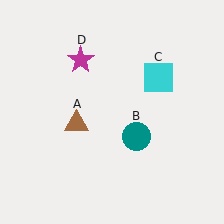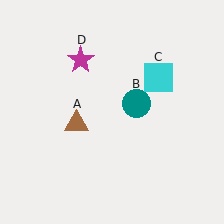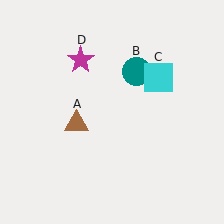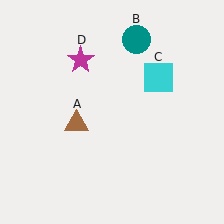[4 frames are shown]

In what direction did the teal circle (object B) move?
The teal circle (object B) moved up.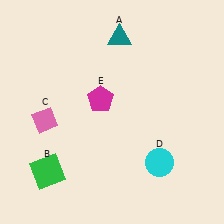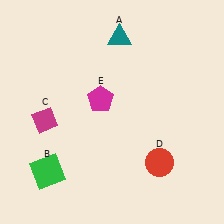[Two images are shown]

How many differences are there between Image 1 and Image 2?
There are 2 differences between the two images.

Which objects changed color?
C changed from pink to magenta. D changed from cyan to red.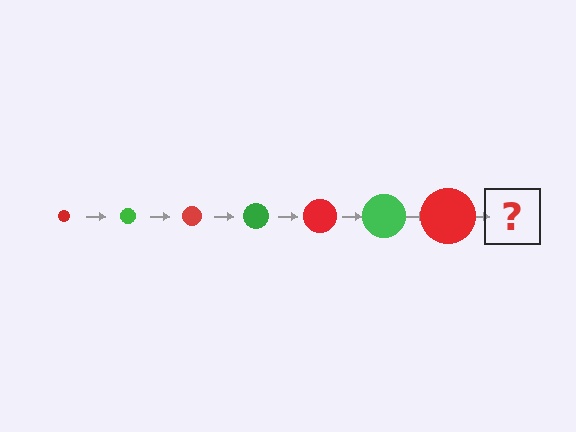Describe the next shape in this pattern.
It should be a green circle, larger than the previous one.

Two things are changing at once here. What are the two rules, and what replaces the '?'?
The two rules are that the circle grows larger each step and the color cycles through red and green. The '?' should be a green circle, larger than the previous one.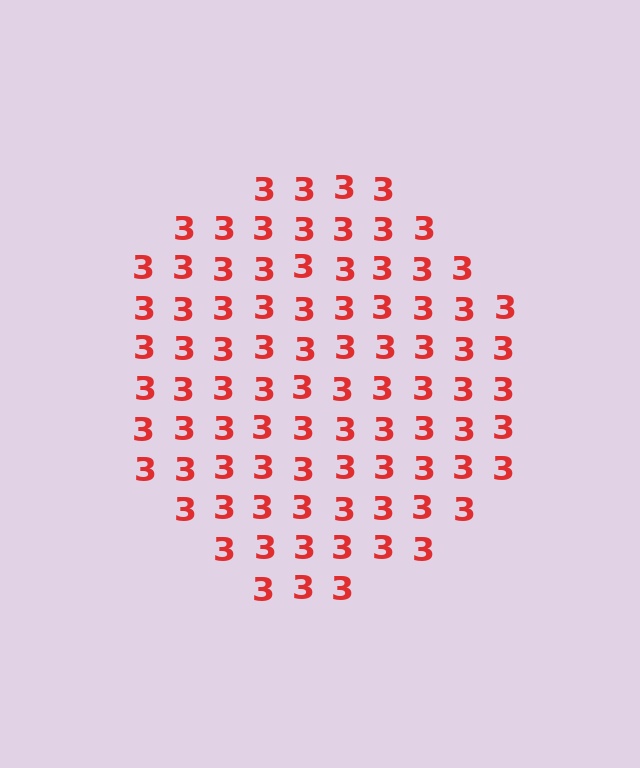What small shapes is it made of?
It is made of small digit 3's.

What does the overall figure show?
The overall figure shows a circle.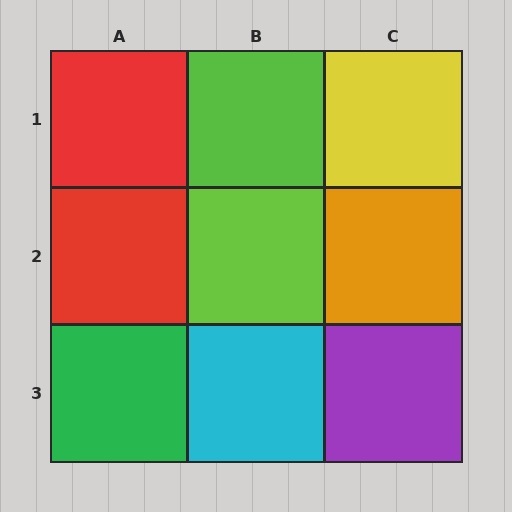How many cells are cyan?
1 cell is cyan.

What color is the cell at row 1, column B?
Lime.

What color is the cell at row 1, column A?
Red.